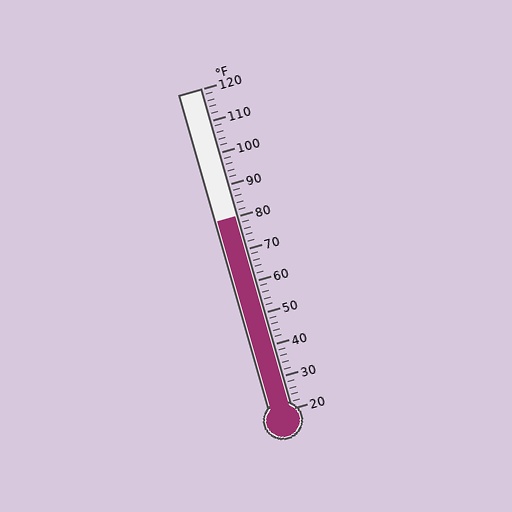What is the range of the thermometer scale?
The thermometer scale ranges from 20°F to 120°F.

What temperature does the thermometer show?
The thermometer shows approximately 80°F.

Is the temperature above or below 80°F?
The temperature is at 80°F.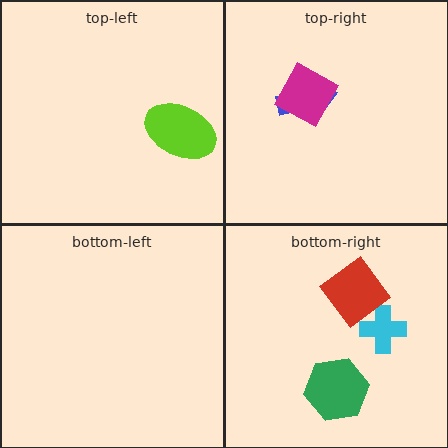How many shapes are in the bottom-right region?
3.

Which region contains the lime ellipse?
The top-left region.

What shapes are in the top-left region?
The lime ellipse.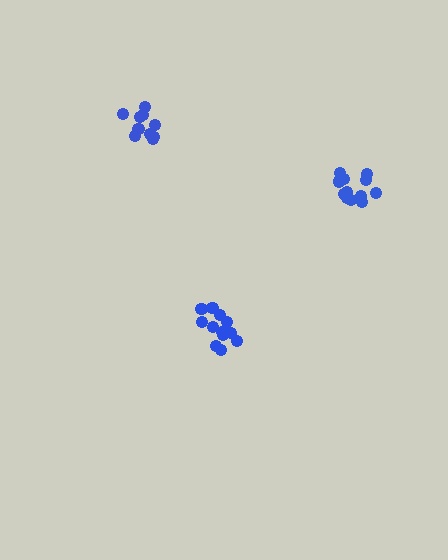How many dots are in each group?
Group 1: 12 dots, Group 2: 12 dots, Group 3: 10 dots (34 total).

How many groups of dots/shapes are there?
There are 3 groups.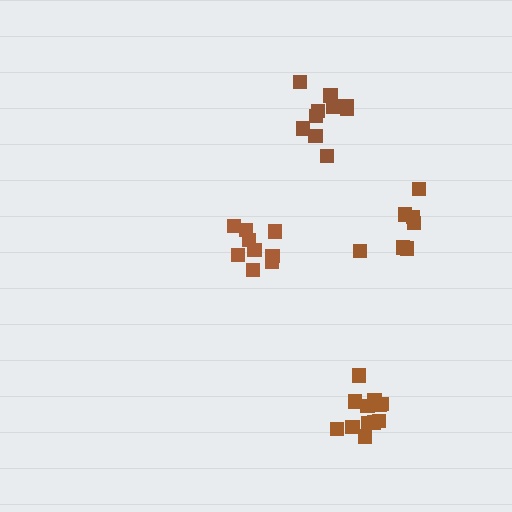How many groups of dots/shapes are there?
There are 4 groups.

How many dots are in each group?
Group 1: 9 dots, Group 2: 12 dots, Group 3: 7 dots, Group 4: 10 dots (38 total).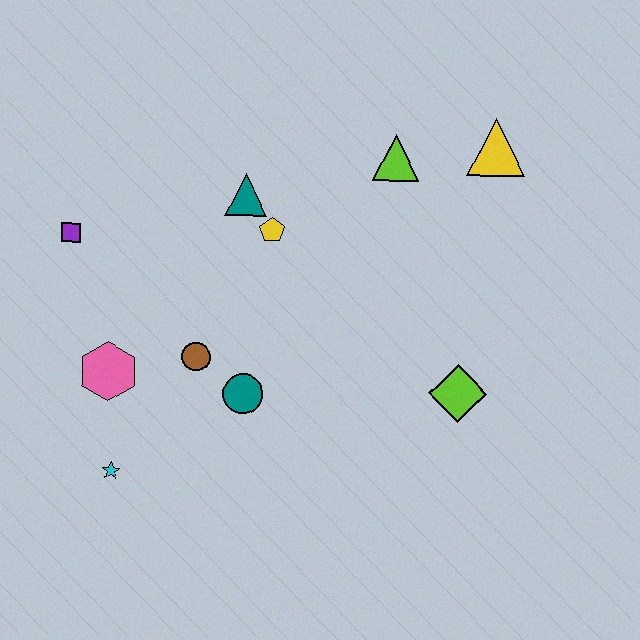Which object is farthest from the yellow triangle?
The cyan star is farthest from the yellow triangle.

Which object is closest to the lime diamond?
The teal circle is closest to the lime diamond.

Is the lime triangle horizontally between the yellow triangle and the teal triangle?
Yes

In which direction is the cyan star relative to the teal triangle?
The cyan star is below the teal triangle.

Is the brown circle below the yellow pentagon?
Yes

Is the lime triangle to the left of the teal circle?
No